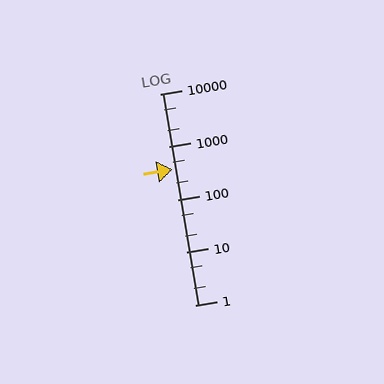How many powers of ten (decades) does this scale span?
The scale spans 4 decades, from 1 to 10000.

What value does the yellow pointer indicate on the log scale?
The pointer indicates approximately 370.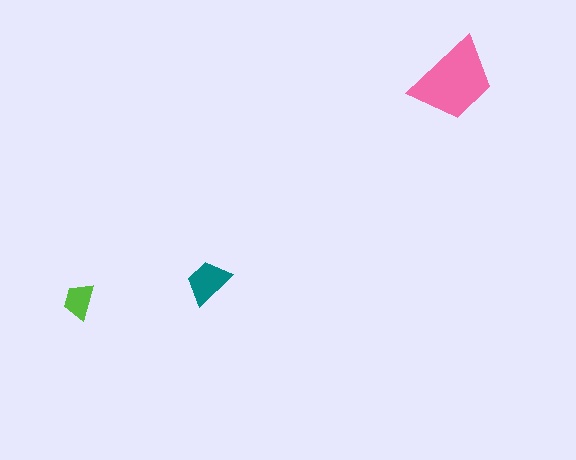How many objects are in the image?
There are 3 objects in the image.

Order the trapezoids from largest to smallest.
the pink one, the teal one, the lime one.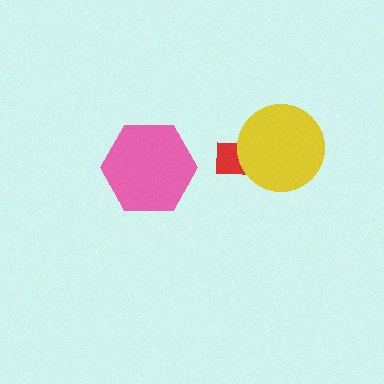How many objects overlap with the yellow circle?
1 object overlaps with the yellow circle.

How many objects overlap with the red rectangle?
1 object overlaps with the red rectangle.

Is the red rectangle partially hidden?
Yes, it is partially covered by another shape.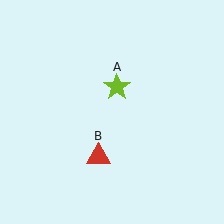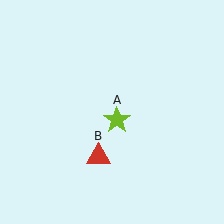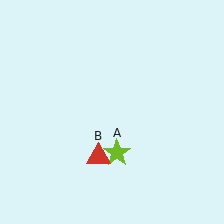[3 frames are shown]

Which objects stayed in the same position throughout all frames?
Red triangle (object B) remained stationary.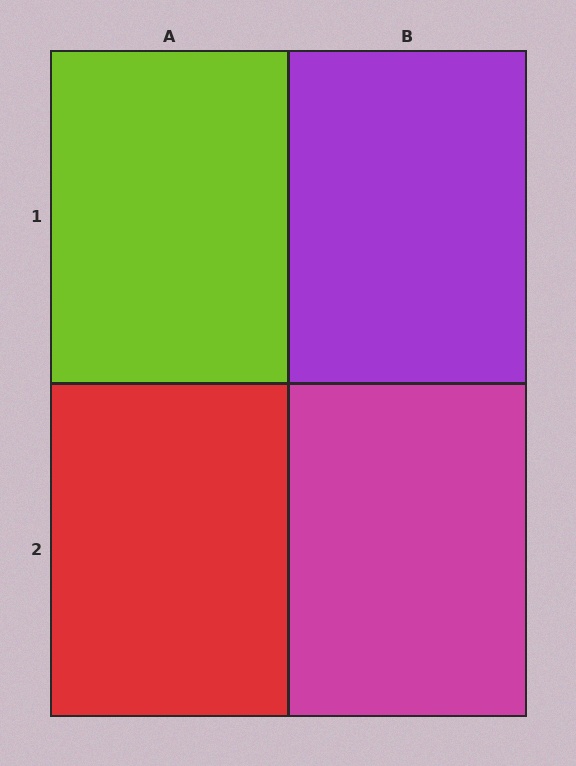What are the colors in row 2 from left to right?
Red, magenta.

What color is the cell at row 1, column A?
Lime.